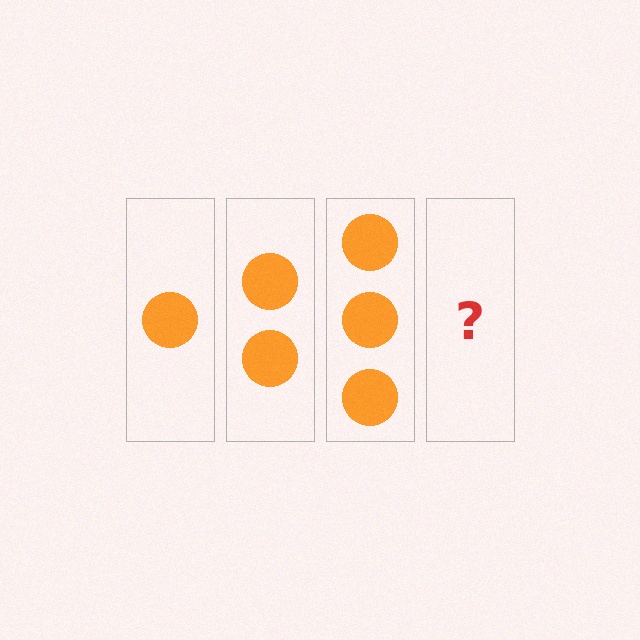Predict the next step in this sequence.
The next step is 4 circles.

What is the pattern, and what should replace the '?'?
The pattern is that each step adds one more circle. The '?' should be 4 circles.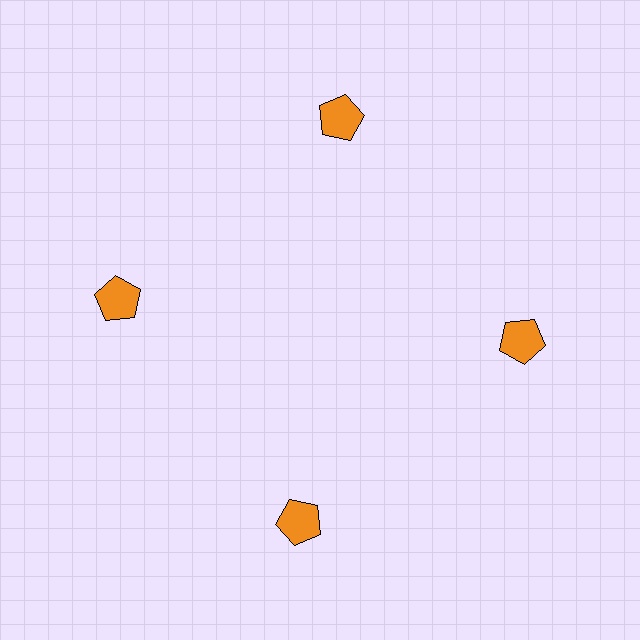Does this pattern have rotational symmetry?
Yes, this pattern has 4-fold rotational symmetry. It looks the same after rotating 90 degrees around the center.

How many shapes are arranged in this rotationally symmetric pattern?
There are 4 shapes, arranged in 4 groups of 1.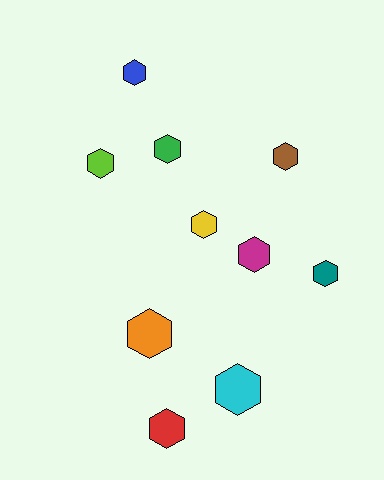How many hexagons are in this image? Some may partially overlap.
There are 10 hexagons.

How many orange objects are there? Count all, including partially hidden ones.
There is 1 orange object.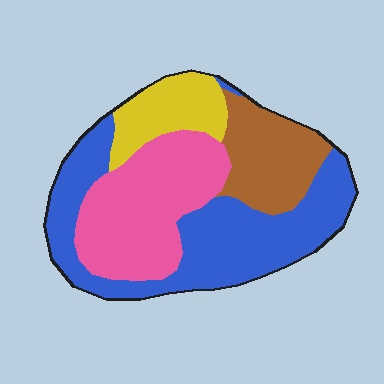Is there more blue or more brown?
Blue.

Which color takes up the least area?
Yellow, at roughly 15%.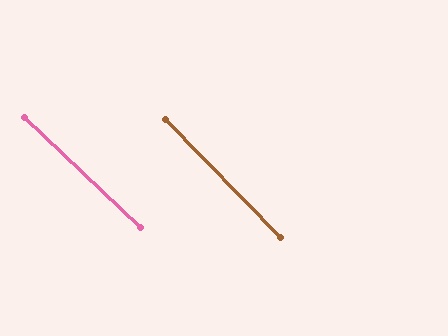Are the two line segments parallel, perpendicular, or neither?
Parallel — their directions differ by only 2.0°.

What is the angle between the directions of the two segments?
Approximately 2 degrees.